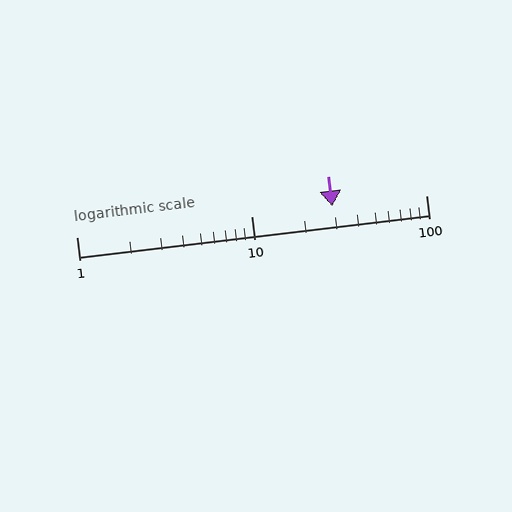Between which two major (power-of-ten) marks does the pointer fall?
The pointer is between 10 and 100.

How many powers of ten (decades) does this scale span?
The scale spans 2 decades, from 1 to 100.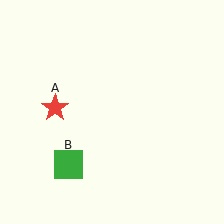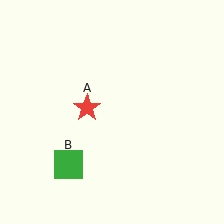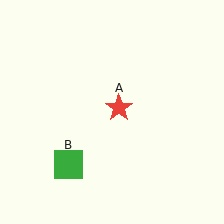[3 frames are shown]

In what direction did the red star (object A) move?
The red star (object A) moved right.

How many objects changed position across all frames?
1 object changed position: red star (object A).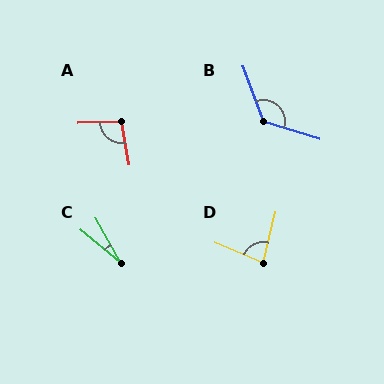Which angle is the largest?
B, at approximately 128 degrees.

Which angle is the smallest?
C, at approximately 21 degrees.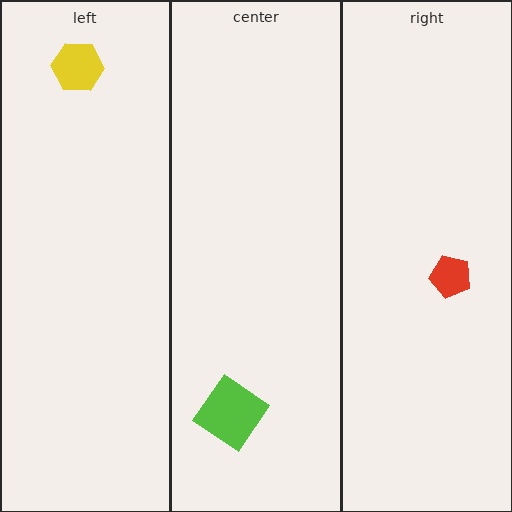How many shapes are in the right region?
1.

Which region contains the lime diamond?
The center region.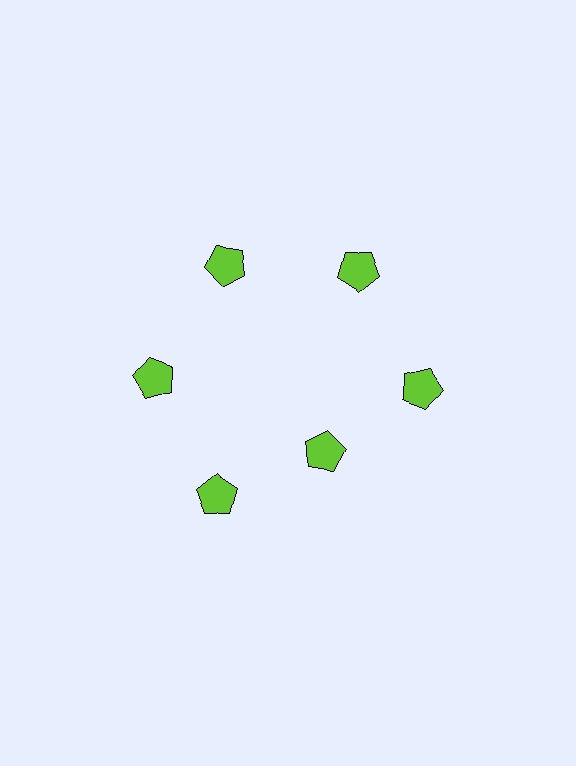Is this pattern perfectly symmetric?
No. The 6 lime pentagons are arranged in a ring, but one element near the 5 o'clock position is pulled inward toward the center, breaking the 6-fold rotational symmetry.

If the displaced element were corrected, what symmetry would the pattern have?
It would have 6-fold rotational symmetry — the pattern would map onto itself every 60 degrees.